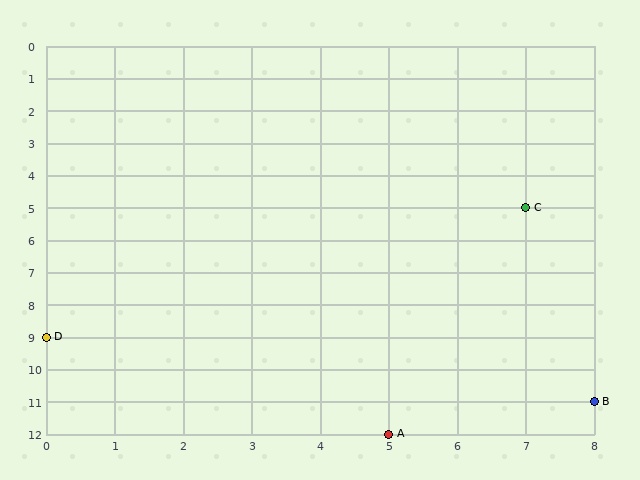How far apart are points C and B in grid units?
Points C and B are 1 column and 6 rows apart (about 6.1 grid units diagonally).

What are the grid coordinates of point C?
Point C is at grid coordinates (7, 5).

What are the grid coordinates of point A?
Point A is at grid coordinates (5, 12).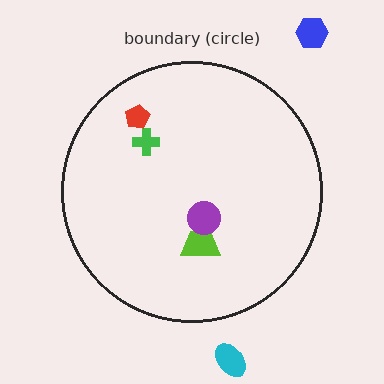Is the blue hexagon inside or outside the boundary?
Outside.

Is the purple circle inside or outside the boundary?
Inside.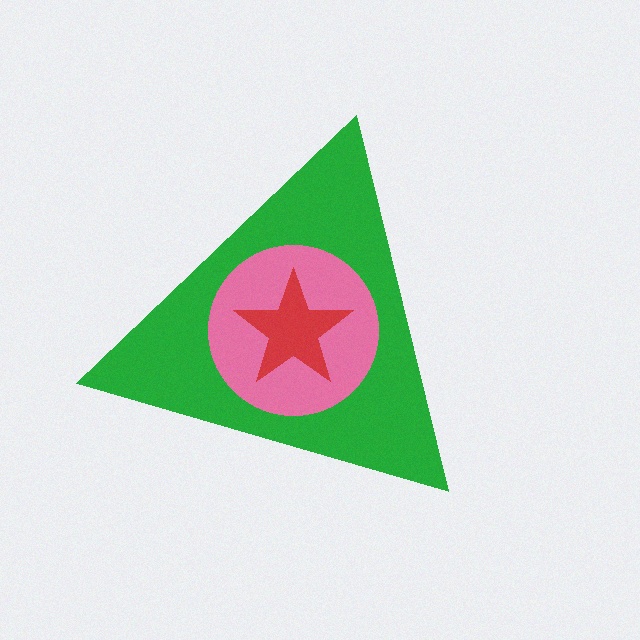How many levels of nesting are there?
3.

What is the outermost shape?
The green triangle.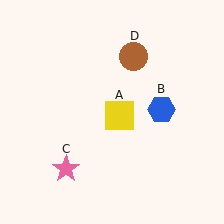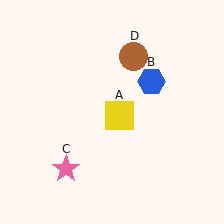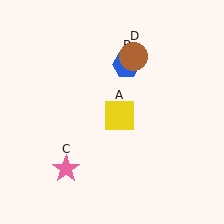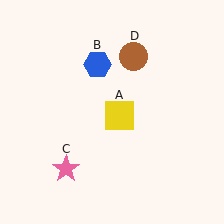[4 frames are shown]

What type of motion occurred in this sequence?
The blue hexagon (object B) rotated counterclockwise around the center of the scene.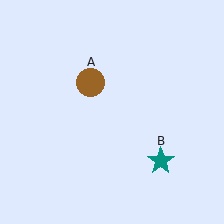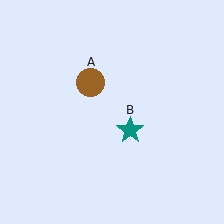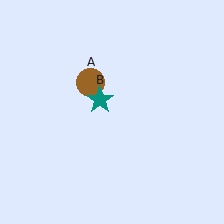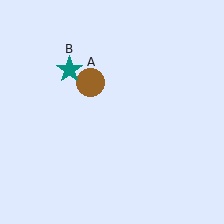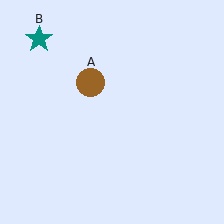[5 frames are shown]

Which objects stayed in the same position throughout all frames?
Brown circle (object A) remained stationary.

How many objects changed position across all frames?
1 object changed position: teal star (object B).